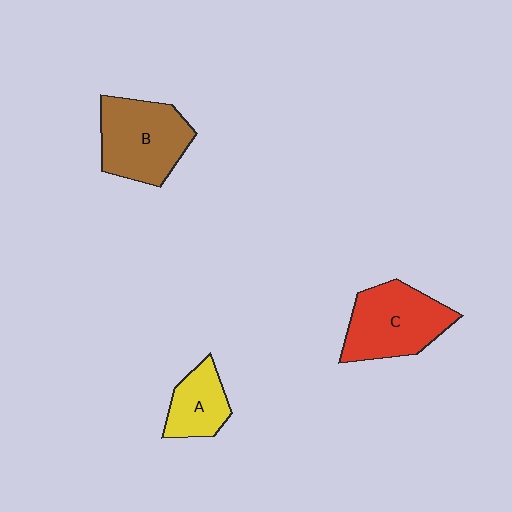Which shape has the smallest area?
Shape A (yellow).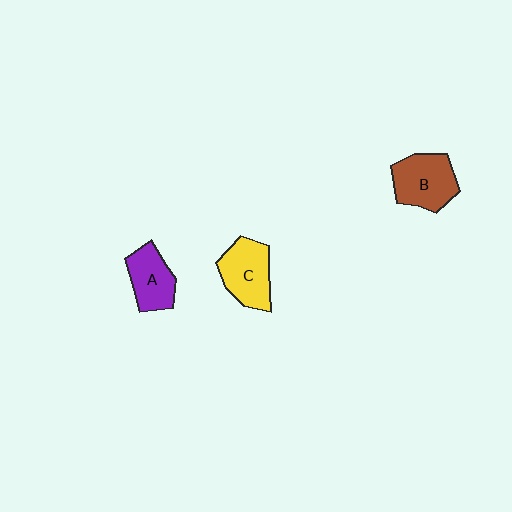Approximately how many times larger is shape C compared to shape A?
Approximately 1.2 times.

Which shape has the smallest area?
Shape A (purple).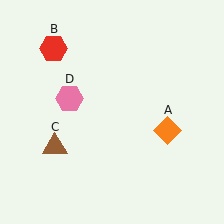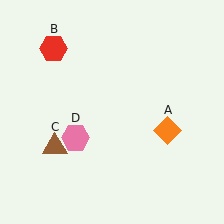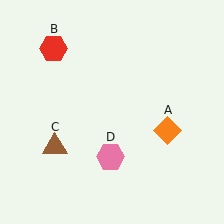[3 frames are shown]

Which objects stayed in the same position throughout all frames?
Orange diamond (object A) and red hexagon (object B) and brown triangle (object C) remained stationary.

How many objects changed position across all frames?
1 object changed position: pink hexagon (object D).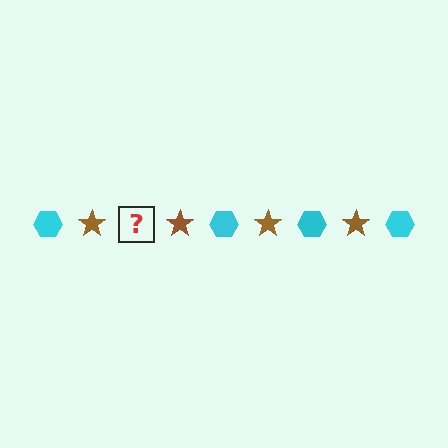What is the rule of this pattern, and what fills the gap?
The rule is that the pattern alternates between cyan hexagon and brown star. The gap should be filled with a cyan hexagon.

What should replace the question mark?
The question mark should be replaced with a cyan hexagon.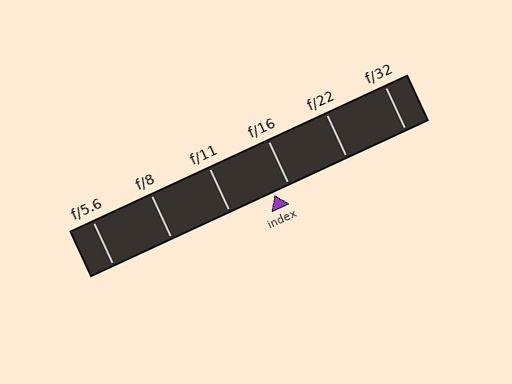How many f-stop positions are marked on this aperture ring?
There are 6 f-stop positions marked.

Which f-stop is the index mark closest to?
The index mark is closest to f/16.